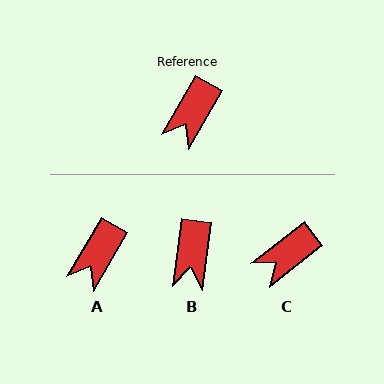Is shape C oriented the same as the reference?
No, it is off by about 22 degrees.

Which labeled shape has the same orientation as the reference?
A.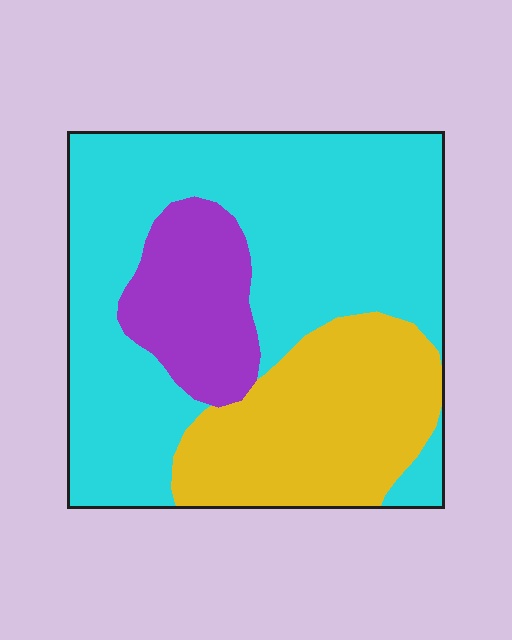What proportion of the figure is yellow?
Yellow takes up between a quarter and a half of the figure.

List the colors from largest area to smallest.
From largest to smallest: cyan, yellow, purple.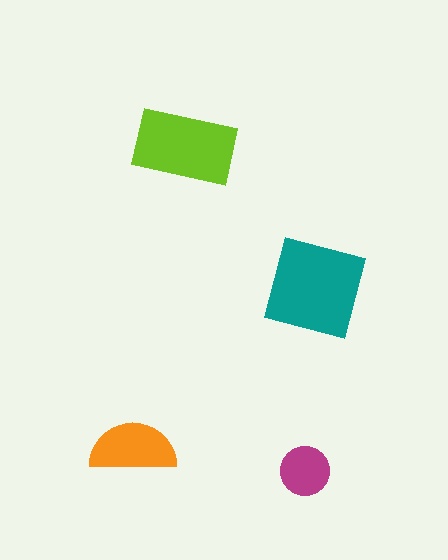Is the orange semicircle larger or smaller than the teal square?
Smaller.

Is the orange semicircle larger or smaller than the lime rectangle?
Smaller.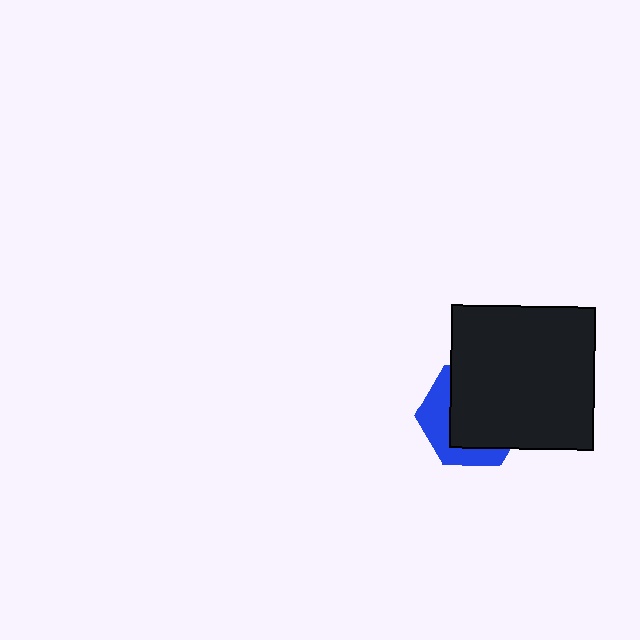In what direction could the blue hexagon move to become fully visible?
The blue hexagon could move toward the lower-left. That would shift it out from behind the black square entirely.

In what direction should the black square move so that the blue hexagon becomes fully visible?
The black square should move toward the upper-right. That is the shortest direction to clear the overlap and leave the blue hexagon fully visible.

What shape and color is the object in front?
The object in front is a black square.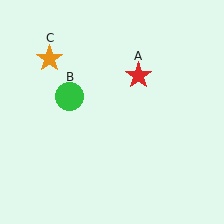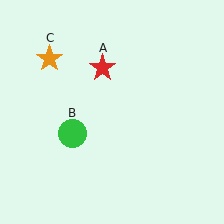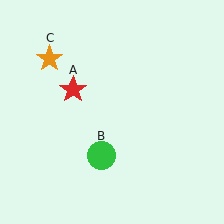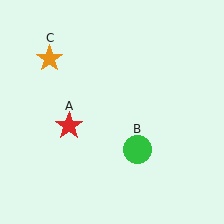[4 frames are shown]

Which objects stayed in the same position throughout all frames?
Orange star (object C) remained stationary.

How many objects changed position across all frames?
2 objects changed position: red star (object A), green circle (object B).